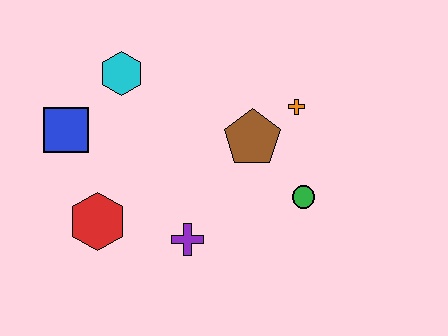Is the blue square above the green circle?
Yes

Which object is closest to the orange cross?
The brown pentagon is closest to the orange cross.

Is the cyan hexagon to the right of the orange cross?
No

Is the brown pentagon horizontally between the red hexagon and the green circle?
Yes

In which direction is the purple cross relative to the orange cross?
The purple cross is below the orange cross.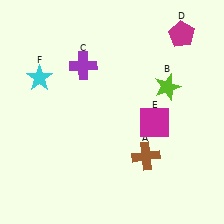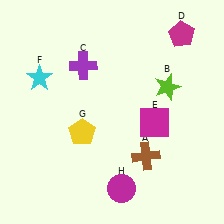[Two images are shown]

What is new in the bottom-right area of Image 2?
A magenta circle (H) was added in the bottom-right area of Image 2.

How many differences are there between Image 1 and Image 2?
There are 2 differences between the two images.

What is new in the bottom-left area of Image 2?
A yellow pentagon (G) was added in the bottom-left area of Image 2.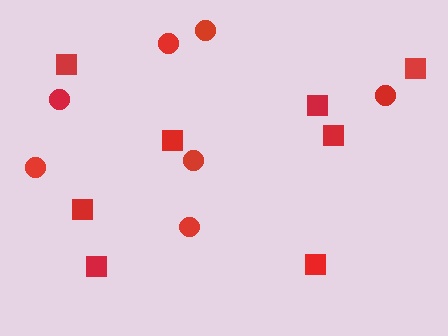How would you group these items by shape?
There are 2 groups: one group of circles (7) and one group of squares (8).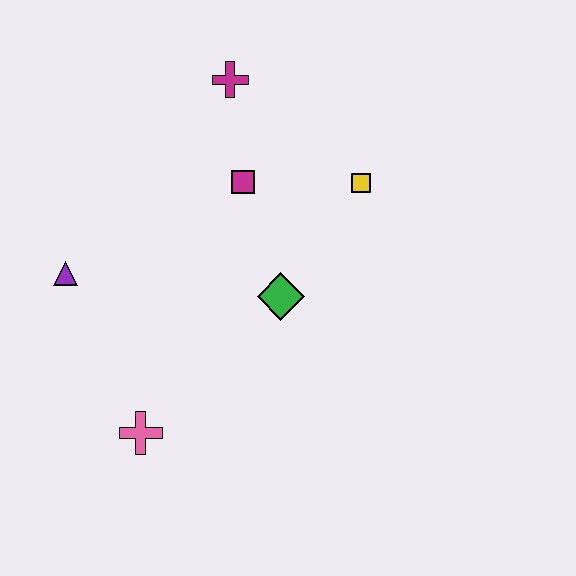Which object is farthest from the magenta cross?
The pink cross is farthest from the magenta cross.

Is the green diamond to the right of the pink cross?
Yes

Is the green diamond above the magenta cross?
No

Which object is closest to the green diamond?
The magenta square is closest to the green diamond.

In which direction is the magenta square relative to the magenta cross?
The magenta square is below the magenta cross.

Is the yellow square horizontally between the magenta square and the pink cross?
No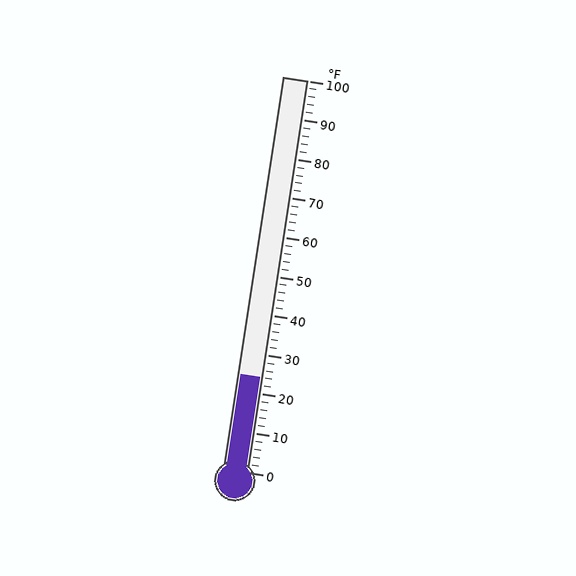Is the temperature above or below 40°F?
The temperature is below 40°F.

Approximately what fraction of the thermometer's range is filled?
The thermometer is filled to approximately 25% of its range.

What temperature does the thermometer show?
The thermometer shows approximately 24°F.